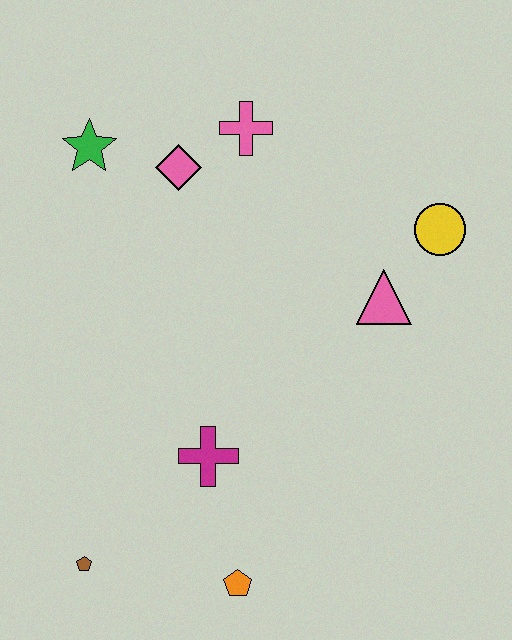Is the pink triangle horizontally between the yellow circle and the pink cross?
Yes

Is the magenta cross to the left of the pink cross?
Yes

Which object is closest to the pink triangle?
The yellow circle is closest to the pink triangle.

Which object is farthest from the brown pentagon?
The yellow circle is farthest from the brown pentagon.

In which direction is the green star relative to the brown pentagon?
The green star is above the brown pentagon.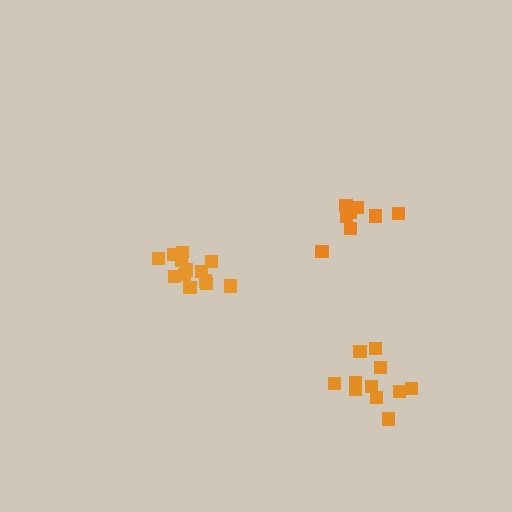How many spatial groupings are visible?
There are 3 spatial groupings.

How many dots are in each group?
Group 1: 11 dots, Group 2: 13 dots, Group 3: 8 dots (32 total).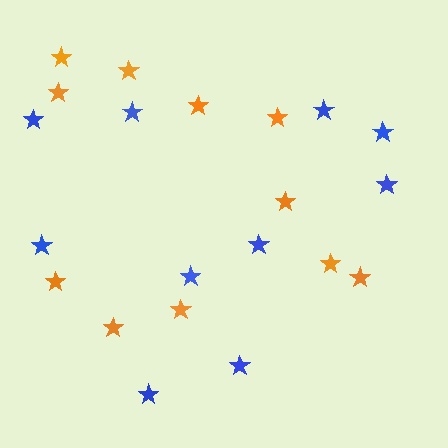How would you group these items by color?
There are 2 groups: one group of blue stars (10) and one group of orange stars (11).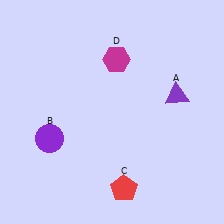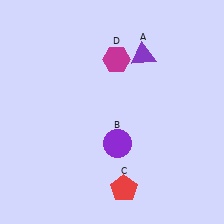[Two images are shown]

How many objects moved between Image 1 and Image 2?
2 objects moved between the two images.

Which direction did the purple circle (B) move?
The purple circle (B) moved right.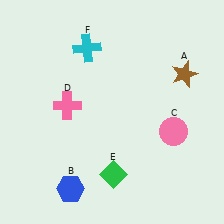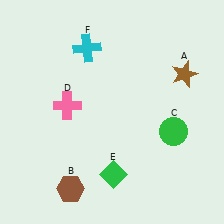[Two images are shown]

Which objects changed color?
B changed from blue to brown. C changed from pink to green.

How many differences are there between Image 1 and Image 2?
There are 2 differences between the two images.